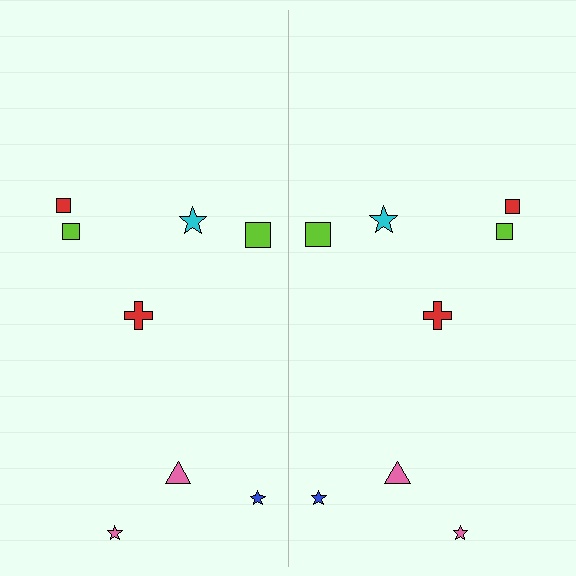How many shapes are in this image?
There are 16 shapes in this image.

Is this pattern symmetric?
Yes, this pattern has bilateral (reflection) symmetry.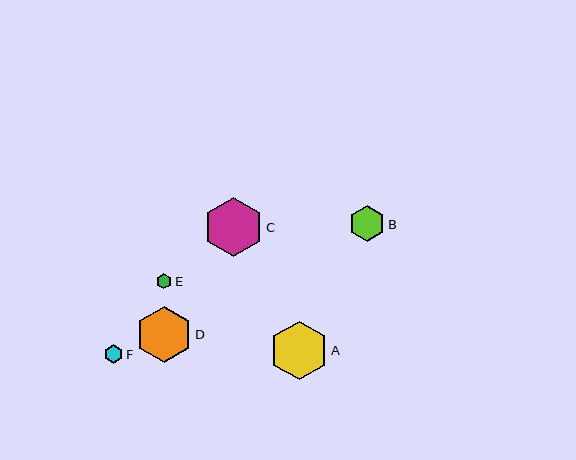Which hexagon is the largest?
Hexagon C is the largest with a size of approximately 59 pixels.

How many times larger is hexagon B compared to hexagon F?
Hexagon B is approximately 2.0 times the size of hexagon F.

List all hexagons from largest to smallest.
From largest to smallest: C, A, D, B, F, E.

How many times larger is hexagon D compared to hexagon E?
Hexagon D is approximately 3.7 times the size of hexagon E.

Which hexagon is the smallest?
Hexagon E is the smallest with a size of approximately 15 pixels.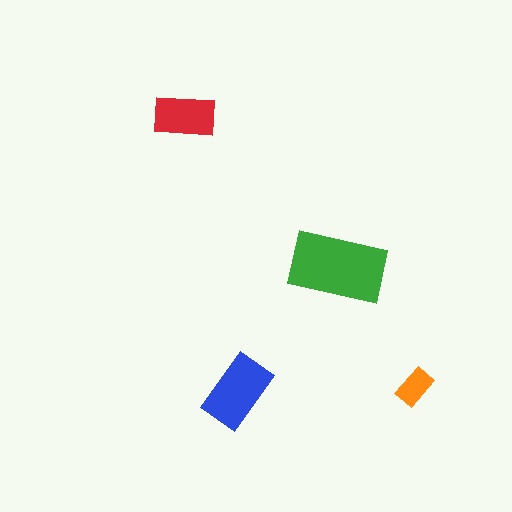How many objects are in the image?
There are 4 objects in the image.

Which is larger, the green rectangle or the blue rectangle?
The green one.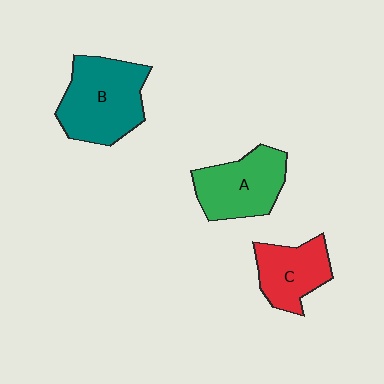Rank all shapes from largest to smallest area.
From largest to smallest: B (teal), A (green), C (red).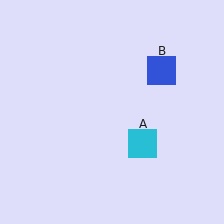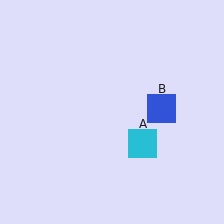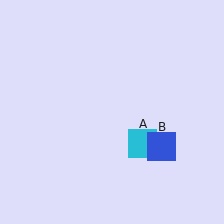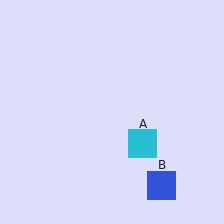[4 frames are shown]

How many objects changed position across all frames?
1 object changed position: blue square (object B).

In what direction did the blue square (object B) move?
The blue square (object B) moved down.